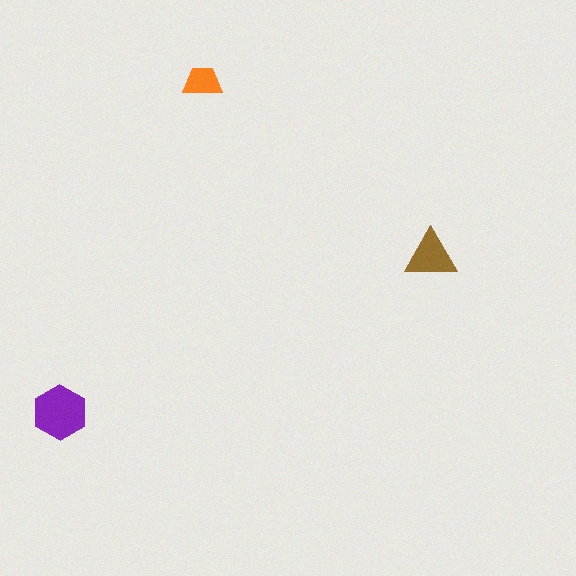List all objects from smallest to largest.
The orange trapezoid, the brown triangle, the purple hexagon.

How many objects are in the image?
There are 3 objects in the image.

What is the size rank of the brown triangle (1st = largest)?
2nd.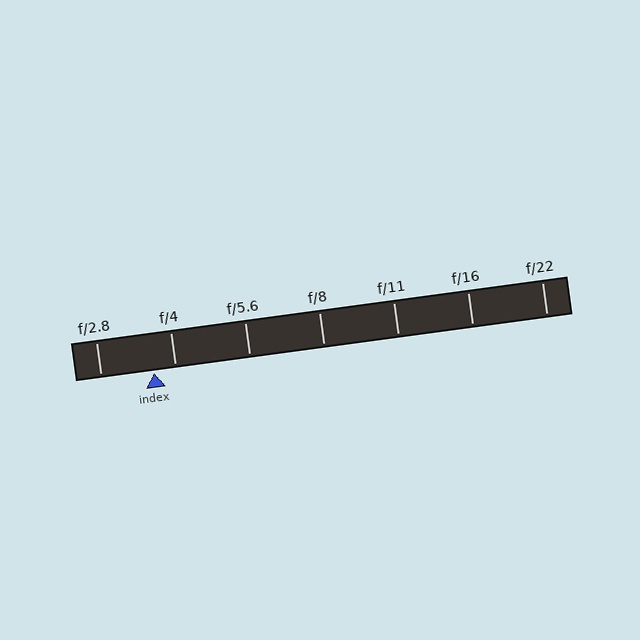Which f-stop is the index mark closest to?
The index mark is closest to f/4.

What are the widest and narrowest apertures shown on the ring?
The widest aperture shown is f/2.8 and the narrowest is f/22.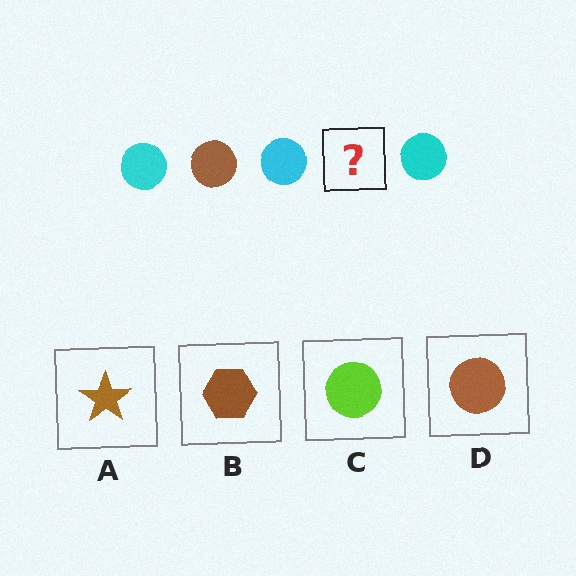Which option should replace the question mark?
Option D.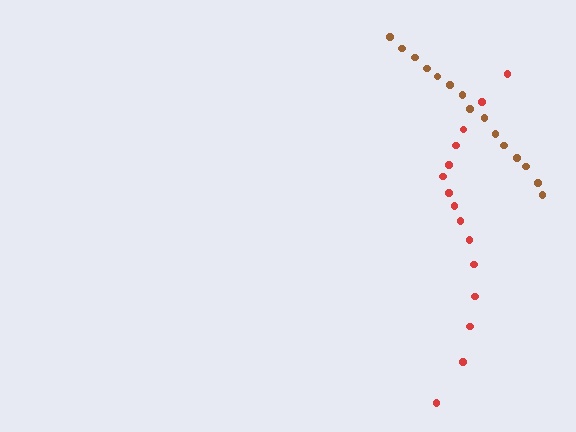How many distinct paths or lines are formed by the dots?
There are 2 distinct paths.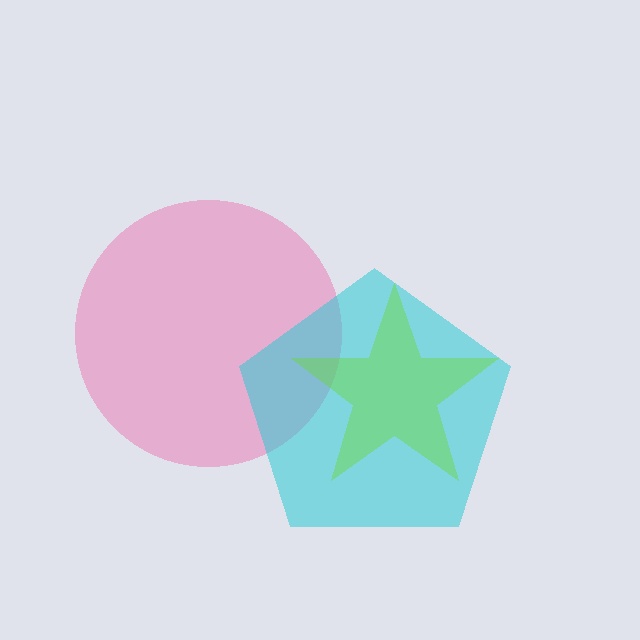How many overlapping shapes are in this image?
There are 3 overlapping shapes in the image.